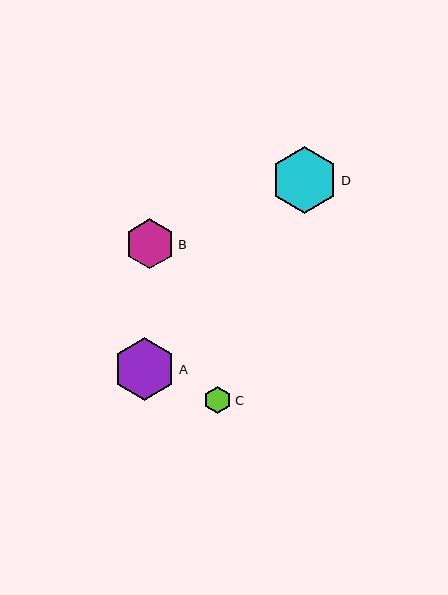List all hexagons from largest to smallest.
From largest to smallest: D, A, B, C.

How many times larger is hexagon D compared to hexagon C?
Hexagon D is approximately 2.4 times the size of hexagon C.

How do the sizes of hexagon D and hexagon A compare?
Hexagon D and hexagon A are approximately the same size.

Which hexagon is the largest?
Hexagon D is the largest with a size of approximately 67 pixels.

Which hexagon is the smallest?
Hexagon C is the smallest with a size of approximately 28 pixels.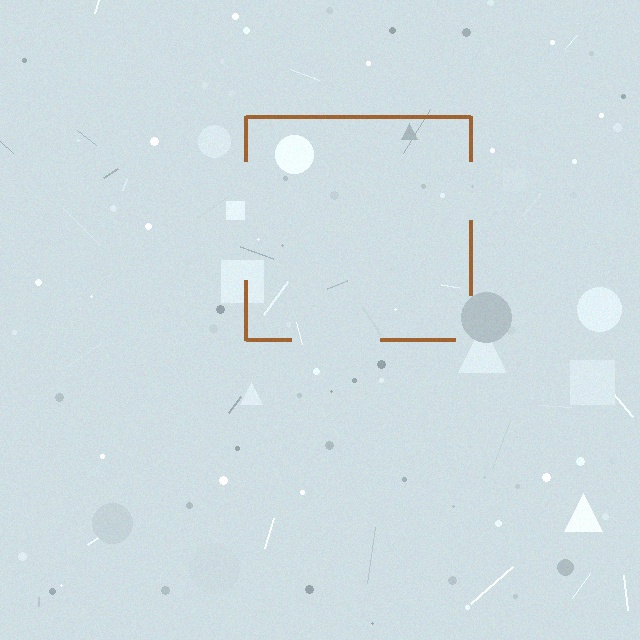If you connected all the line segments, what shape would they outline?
They would outline a square.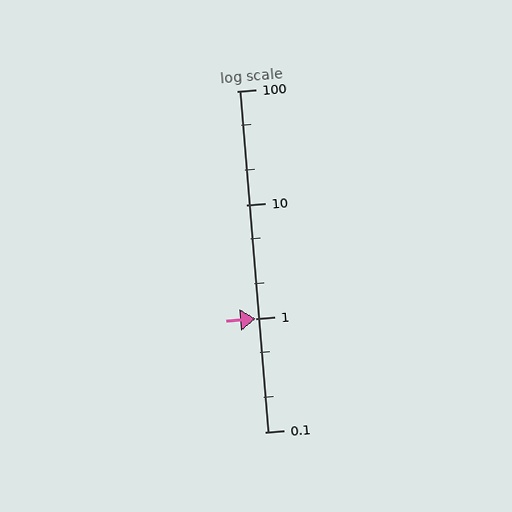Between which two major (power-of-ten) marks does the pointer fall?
The pointer is between 1 and 10.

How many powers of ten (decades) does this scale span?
The scale spans 3 decades, from 0.1 to 100.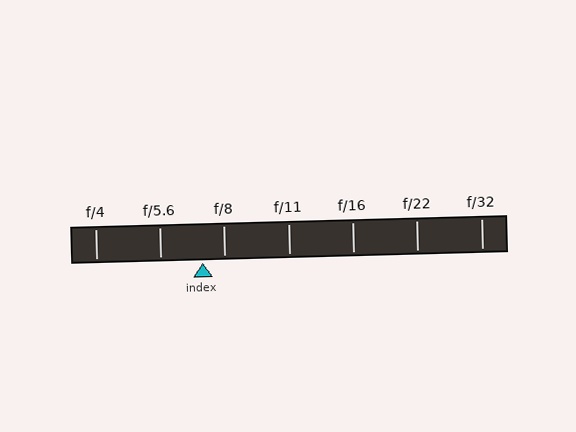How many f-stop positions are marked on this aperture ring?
There are 7 f-stop positions marked.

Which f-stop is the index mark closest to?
The index mark is closest to f/8.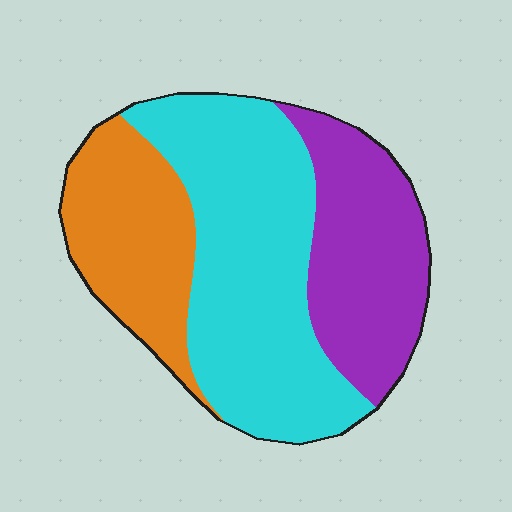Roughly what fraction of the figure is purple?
Purple covers 28% of the figure.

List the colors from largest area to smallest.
From largest to smallest: cyan, purple, orange.